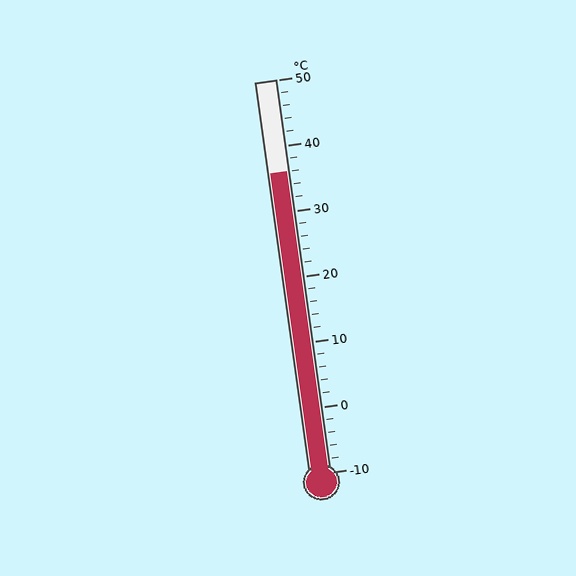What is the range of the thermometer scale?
The thermometer scale ranges from -10°C to 50°C.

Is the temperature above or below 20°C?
The temperature is above 20°C.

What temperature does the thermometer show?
The thermometer shows approximately 36°C.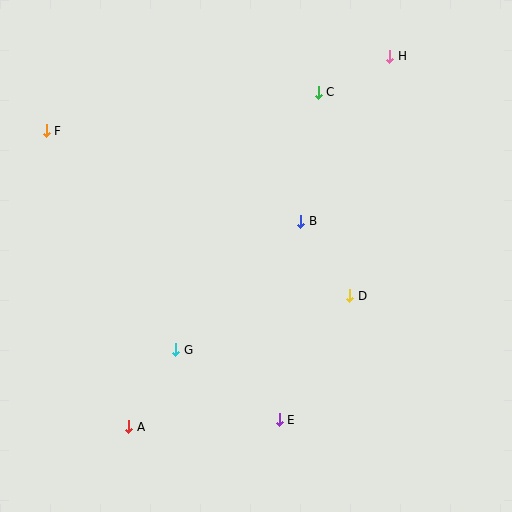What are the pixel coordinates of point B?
Point B is at (301, 221).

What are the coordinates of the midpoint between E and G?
The midpoint between E and G is at (227, 385).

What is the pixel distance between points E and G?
The distance between E and G is 125 pixels.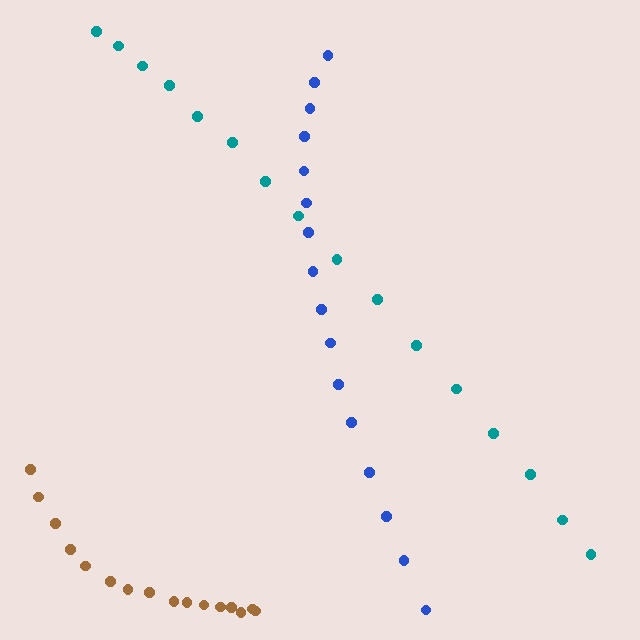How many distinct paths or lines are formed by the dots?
There are 3 distinct paths.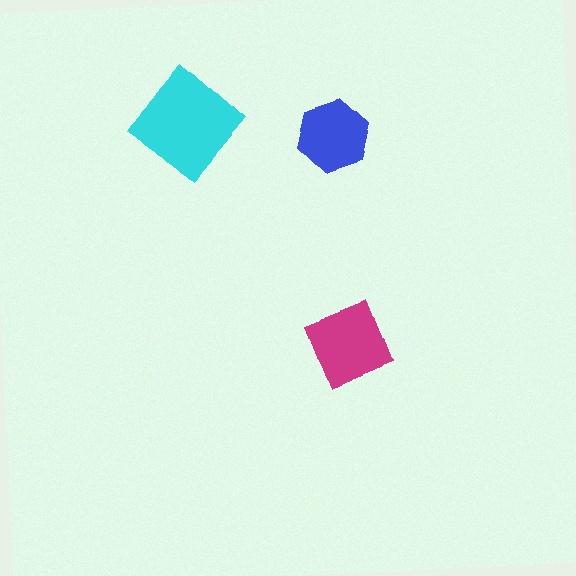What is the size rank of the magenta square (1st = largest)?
2nd.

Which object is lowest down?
The magenta square is bottommost.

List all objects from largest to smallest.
The cyan diamond, the magenta square, the blue hexagon.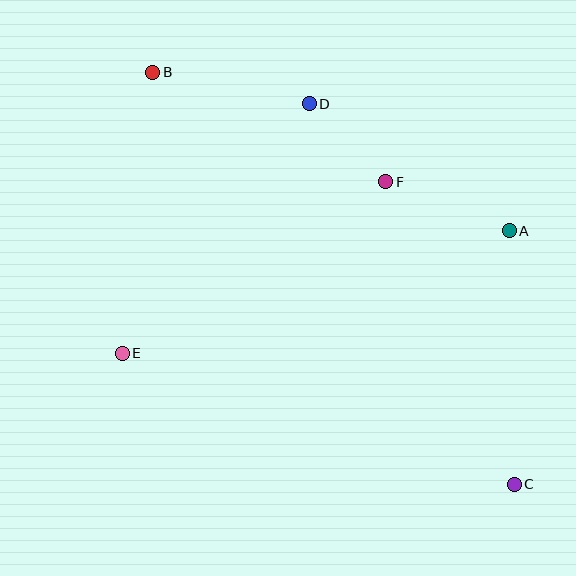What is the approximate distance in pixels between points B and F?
The distance between B and F is approximately 257 pixels.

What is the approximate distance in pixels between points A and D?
The distance between A and D is approximately 237 pixels.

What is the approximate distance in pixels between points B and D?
The distance between B and D is approximately 159 pixels.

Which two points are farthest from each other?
Points B and C are farthest from each other.